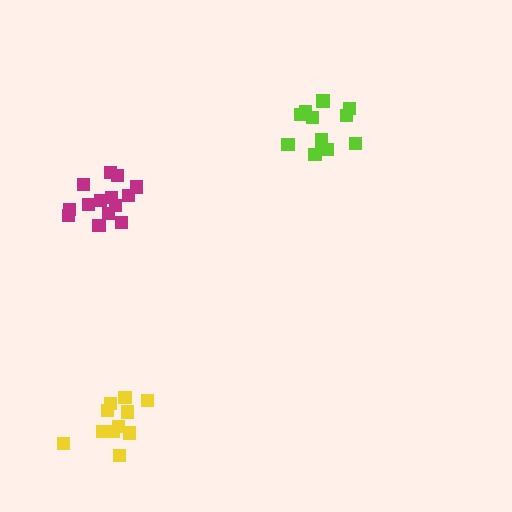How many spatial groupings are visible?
There are 3 spatial groupings.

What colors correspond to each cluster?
The clusters are colored: magenta, lime, yellow.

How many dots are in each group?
Group 1: 14 dots, Group 2: 12 dots, Group 3: 11 dots (37 total).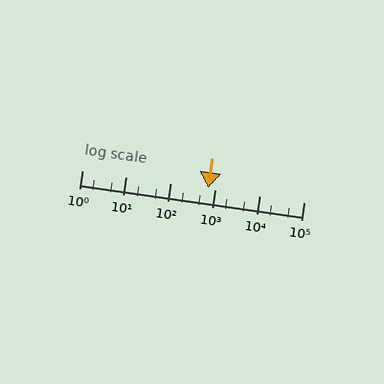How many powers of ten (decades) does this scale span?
The scale spans 5 decades, from 1 to 100000.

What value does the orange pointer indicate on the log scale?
The pointer indicates approximately 710.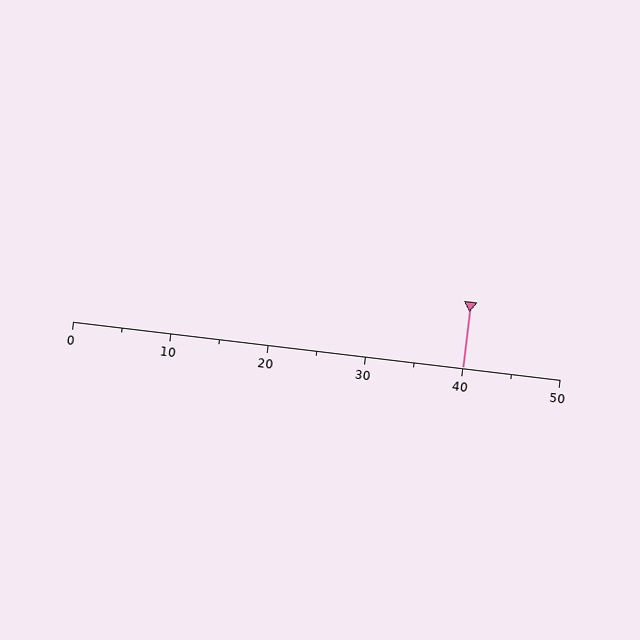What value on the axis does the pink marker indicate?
The marker indicates approximately 40.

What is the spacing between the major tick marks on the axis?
The major ticks are spaced 10 apart.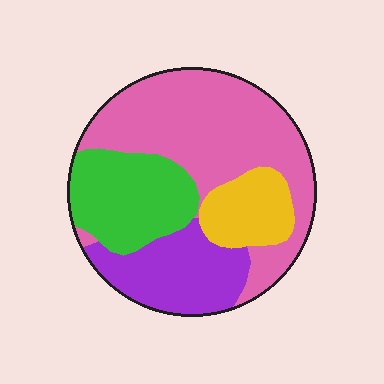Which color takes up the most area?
Pink, at roughly 45%.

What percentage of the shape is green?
Green takes up about one fifth (1/5) of the shape.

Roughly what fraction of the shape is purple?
Purple takes up about one fifth (1/5) of the shape.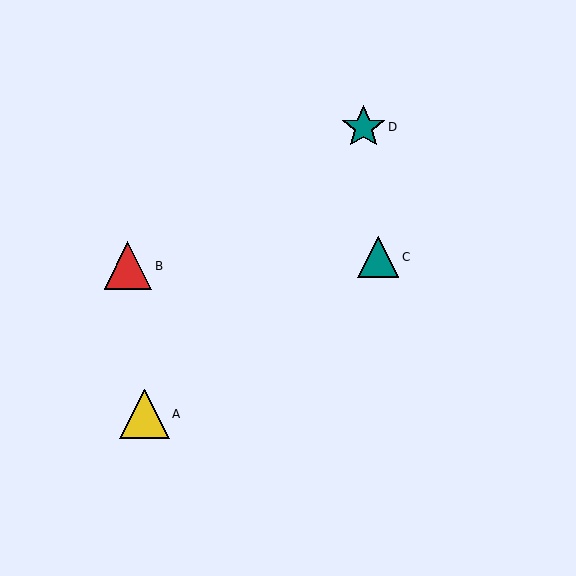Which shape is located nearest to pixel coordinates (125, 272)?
The red triangle (labeled B) at (128, 266) is nearest to that location.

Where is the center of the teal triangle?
The center of the teal triangle is at (378, 257).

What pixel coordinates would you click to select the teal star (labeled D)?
Click at (363, 127) to select the teal star D.